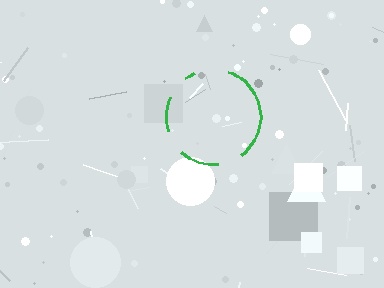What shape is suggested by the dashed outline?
The dashed outline suggests a circle.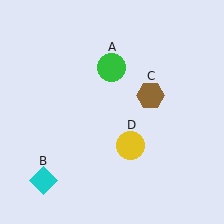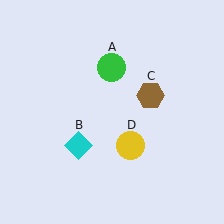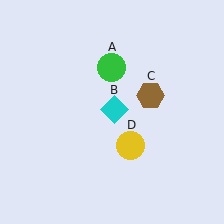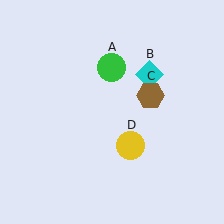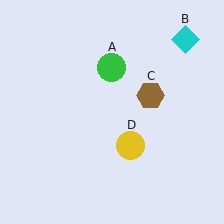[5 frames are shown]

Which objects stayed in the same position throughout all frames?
Green circle (object A) and brown hexagon (object C) and yellow circle (object D) remained stationary.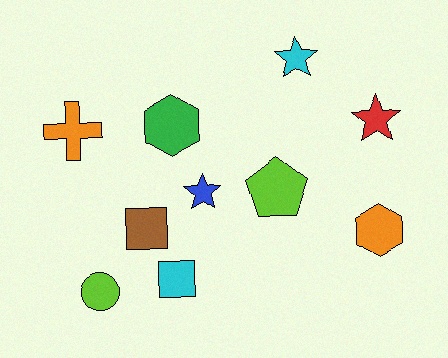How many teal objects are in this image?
There are no teal objects.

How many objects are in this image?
There are 10 objects.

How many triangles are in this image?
There are no triangles.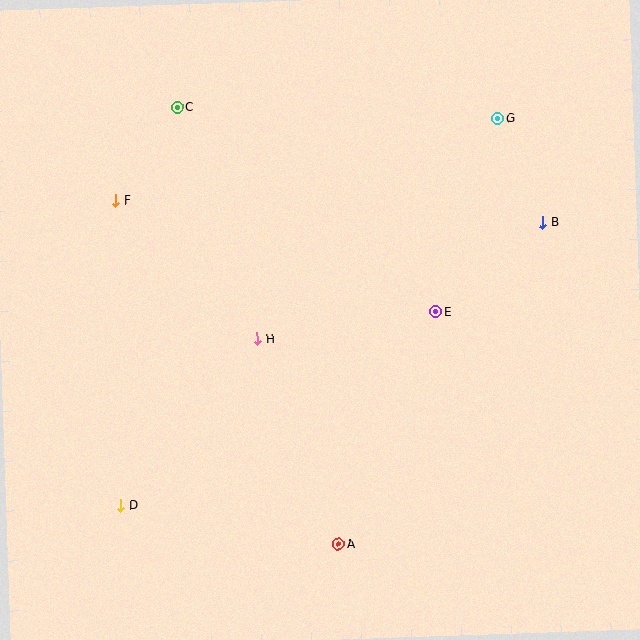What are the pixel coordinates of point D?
Point D is at (121, 506).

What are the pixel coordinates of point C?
Point C is at (177, 107).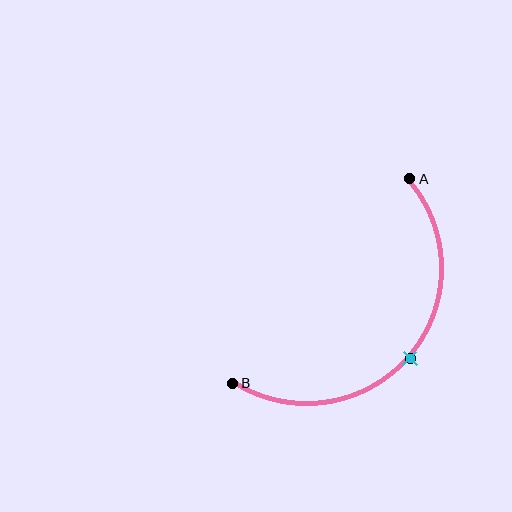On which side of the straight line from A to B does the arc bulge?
The arc bulges below and to the right of the straight line connecting A and B.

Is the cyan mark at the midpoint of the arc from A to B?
Yes. The cyan mark lies on the arc at equal arc-length from both A and B — it is the arc midpoint.